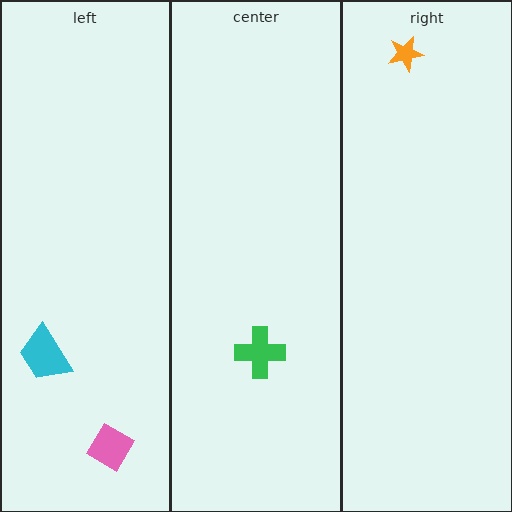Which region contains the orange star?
The right region.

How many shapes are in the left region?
2.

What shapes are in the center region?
The green cross.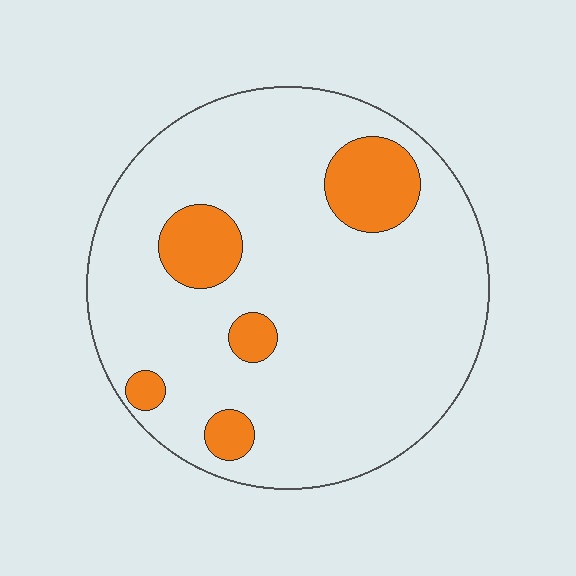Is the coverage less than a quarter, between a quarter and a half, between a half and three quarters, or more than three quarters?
Less than a quarter.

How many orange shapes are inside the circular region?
5.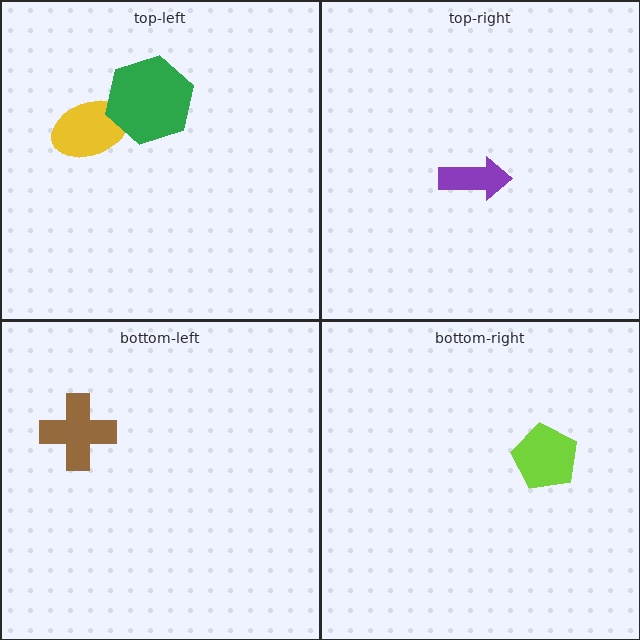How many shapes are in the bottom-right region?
1.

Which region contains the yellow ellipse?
The top-left region.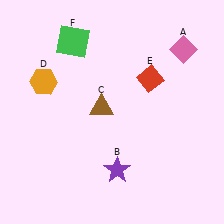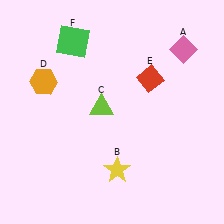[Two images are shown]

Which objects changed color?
B changed from purple to yellow. C changed from brown to lime.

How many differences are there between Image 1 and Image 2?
There are 2 differences between the two images.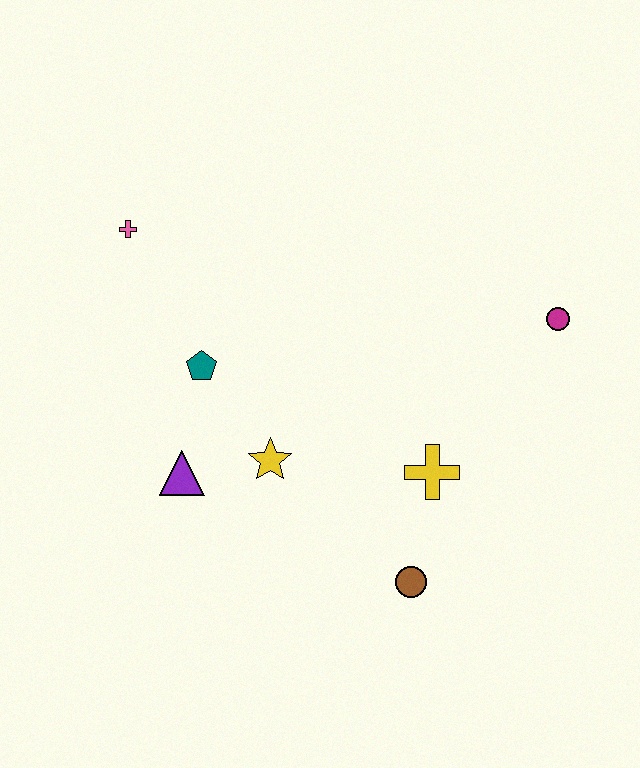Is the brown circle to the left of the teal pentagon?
No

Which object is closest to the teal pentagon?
The purple triangle is closest to the teal pentagon.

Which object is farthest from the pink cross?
The brown circle is farthest from the pink cross.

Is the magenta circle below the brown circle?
No